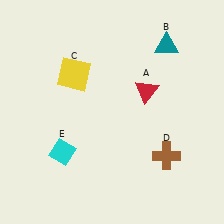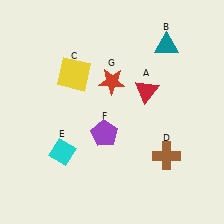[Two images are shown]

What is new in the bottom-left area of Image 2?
A purple pentagon (F) was added in the bottom-left area of Image 2.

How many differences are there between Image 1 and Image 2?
There are 2 differences between the two images.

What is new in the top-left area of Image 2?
A red star (G) was added in the top-left area of Image 2.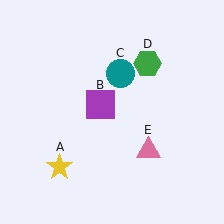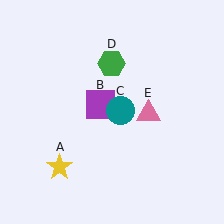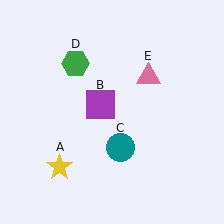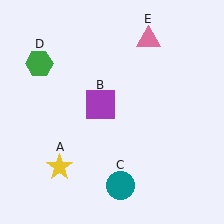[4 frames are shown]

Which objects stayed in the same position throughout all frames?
Yellow star (object A) and purple square (object B) remained stationary.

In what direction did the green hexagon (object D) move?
The green hexagon (object D) moved left.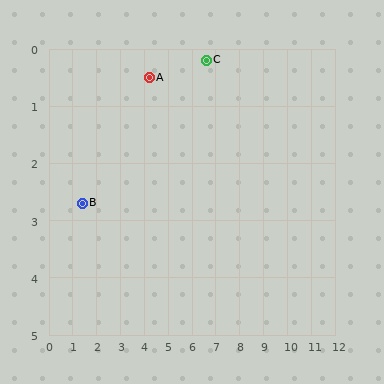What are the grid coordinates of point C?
Point C is at approximately (6.6, 0.2).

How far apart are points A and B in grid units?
Points A and B are about 3.6 grid units apart.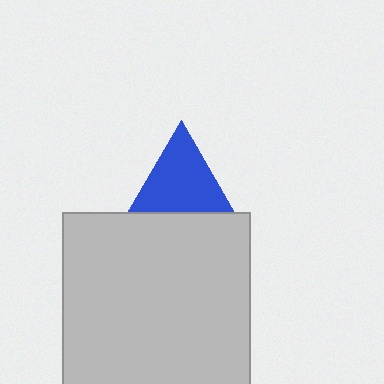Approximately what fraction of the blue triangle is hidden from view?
Roughly 35% of the blue triangle is hidden behind the light gray square.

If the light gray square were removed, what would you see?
You would see the complete blue triangle.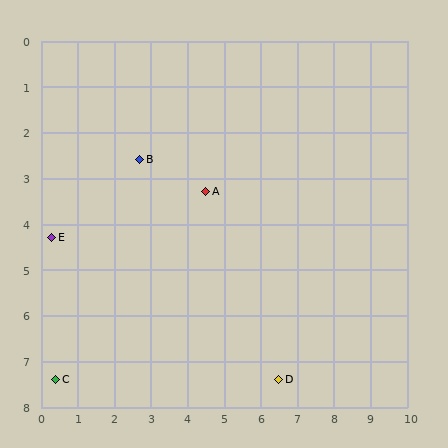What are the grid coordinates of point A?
Point A is at approximately (4.5, 3.3).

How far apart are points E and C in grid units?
Points E and C are about 3.1 grid units apart.